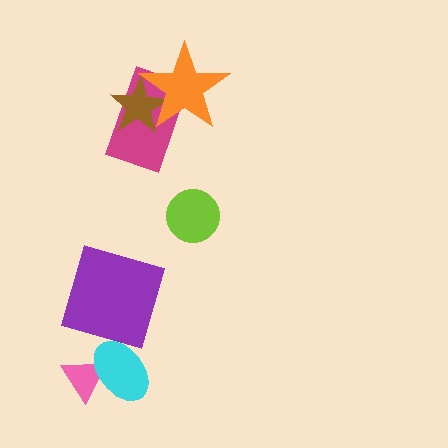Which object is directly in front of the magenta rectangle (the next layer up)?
The brown star is directly in front of the magenta rectangle.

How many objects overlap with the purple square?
0 objects overlap with the purple square.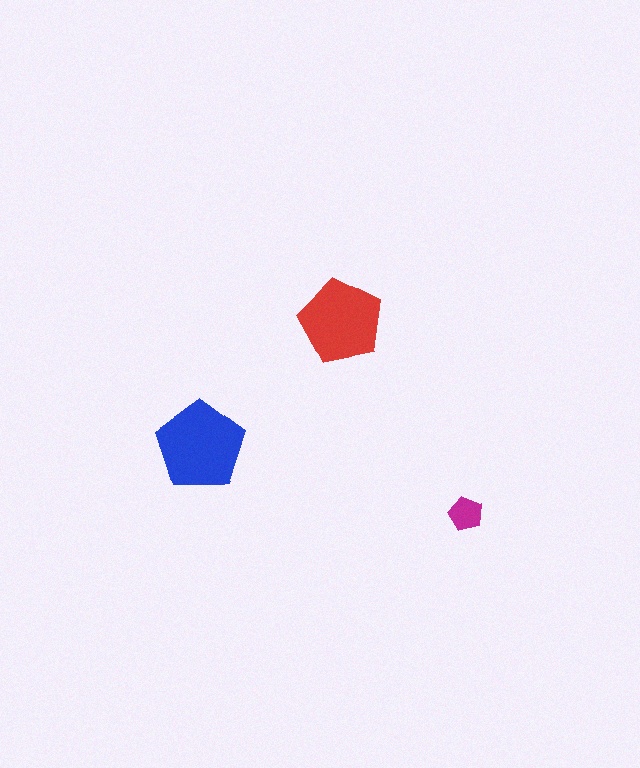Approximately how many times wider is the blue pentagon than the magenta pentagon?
About 2.5 times wider.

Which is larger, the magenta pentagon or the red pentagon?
The red one.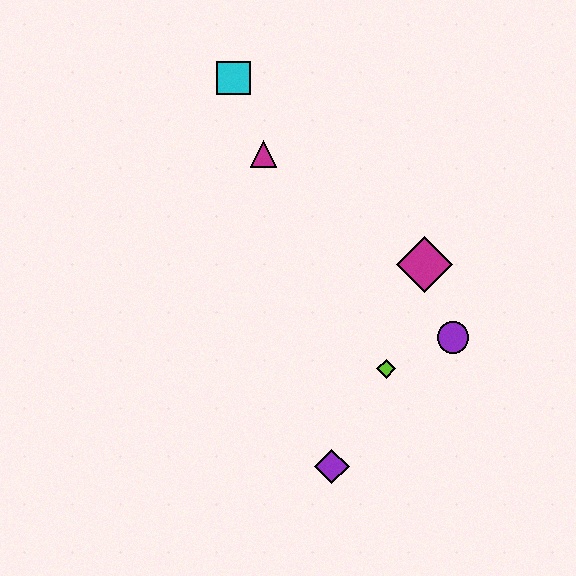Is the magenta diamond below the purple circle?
No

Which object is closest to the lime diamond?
The purple circle is closest to the lime diamond.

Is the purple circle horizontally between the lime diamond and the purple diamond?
No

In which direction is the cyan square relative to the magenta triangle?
The cyan square is above the magenta triangle.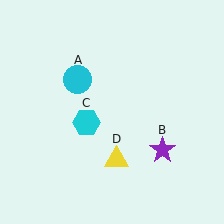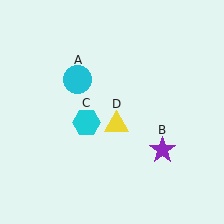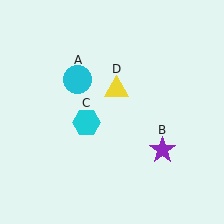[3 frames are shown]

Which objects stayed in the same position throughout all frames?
Cyan circle (object A) and purple star (object B) and cyan hexagon (object C) remained stationary.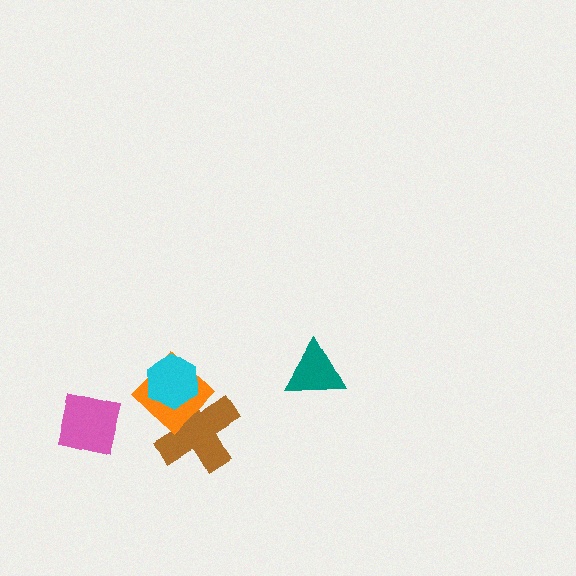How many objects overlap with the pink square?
0 objects overlap with the pink square.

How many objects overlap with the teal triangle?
0 objects overlap with the teal triangle.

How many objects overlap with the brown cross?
2 objects overlap with the brown cross.